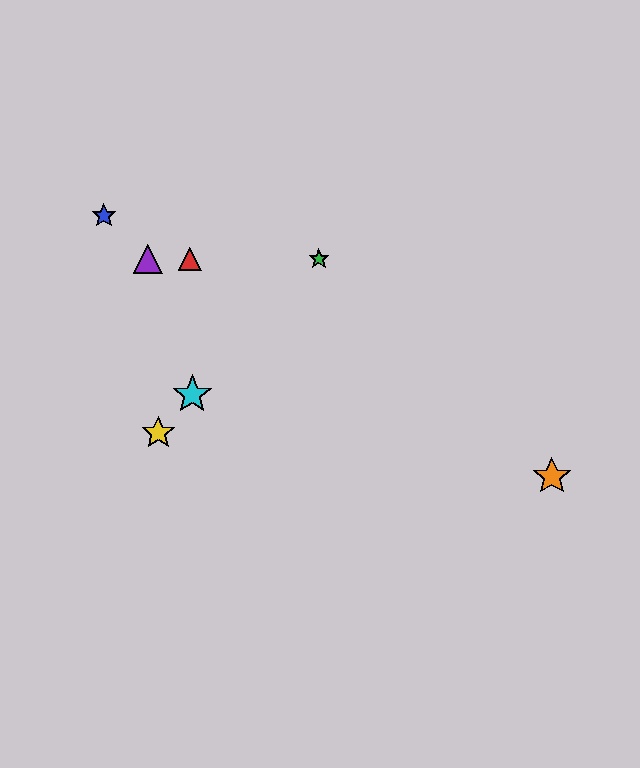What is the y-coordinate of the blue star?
The blue star is at y≈216.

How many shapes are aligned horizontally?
3 shapes (the red triangle, the green star, the purple triangle) are aligned horizontally.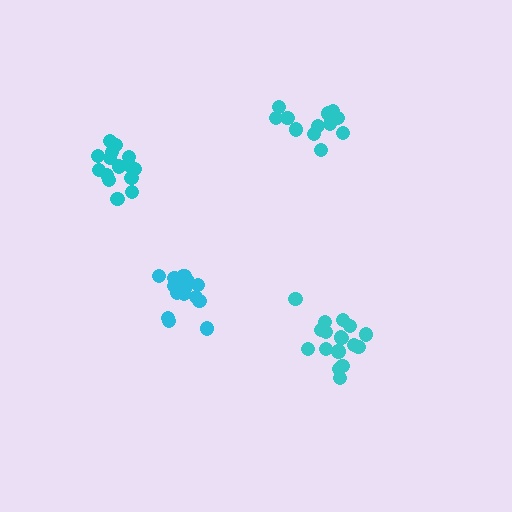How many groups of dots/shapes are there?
There are 4 groups.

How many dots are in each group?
Group 1: 12 dots, Group 2: 17 dots, Group 3: 15 dots, Group 4: 16 dots (60 total).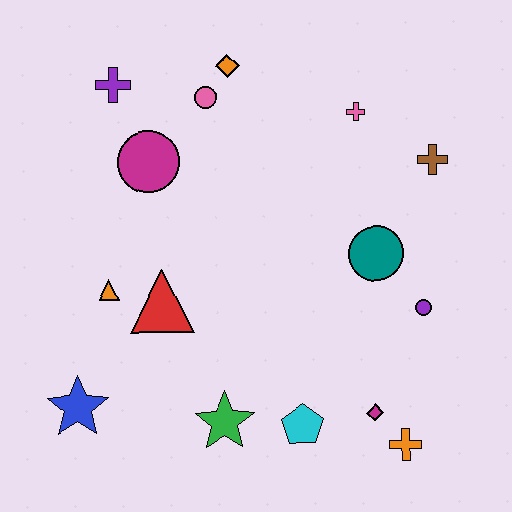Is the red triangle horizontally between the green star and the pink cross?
No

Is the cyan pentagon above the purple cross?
No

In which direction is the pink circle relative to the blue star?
The pink circle is above the blue star.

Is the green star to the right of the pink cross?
No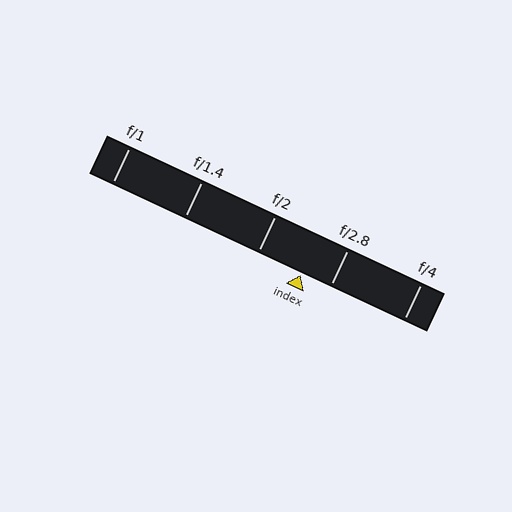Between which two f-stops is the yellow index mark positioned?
The index mark is between f/2 and f/2.8.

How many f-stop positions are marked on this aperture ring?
There are 5 f-stop positions marked.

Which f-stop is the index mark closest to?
The index mark is closest to f/2.8.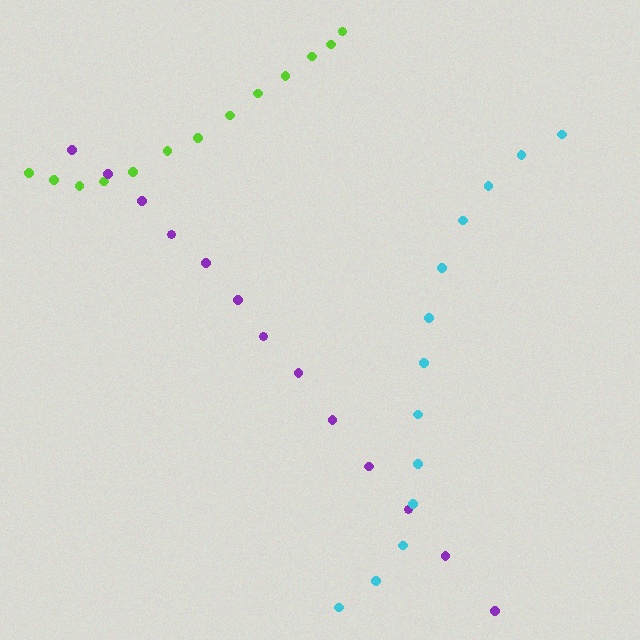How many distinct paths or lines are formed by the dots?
There are 3 distinct paths.